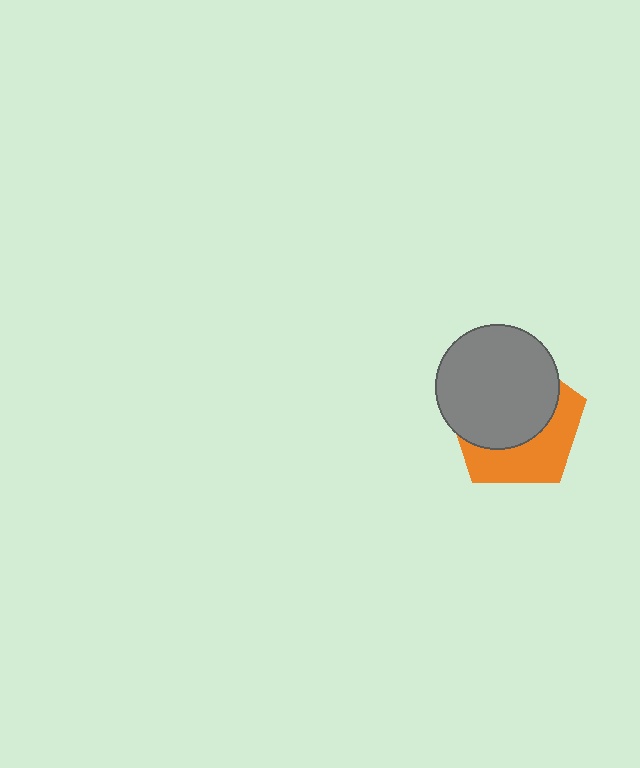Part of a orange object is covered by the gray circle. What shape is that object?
It is a pentagon.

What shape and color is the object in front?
The object in front is a gray circle.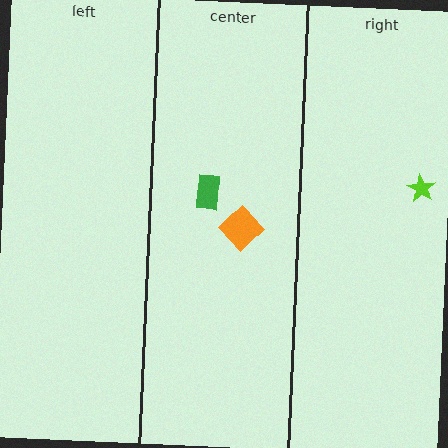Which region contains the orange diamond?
The center region.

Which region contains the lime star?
The right region.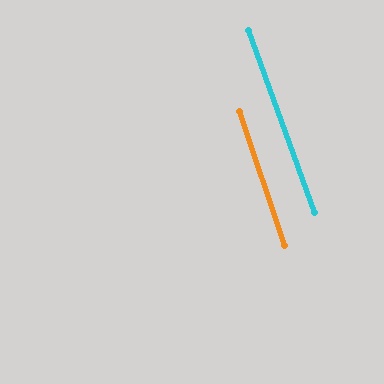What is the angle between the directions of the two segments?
Approximately 1 degree.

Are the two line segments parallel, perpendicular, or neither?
Parallel — their directions differ by only 1.3°.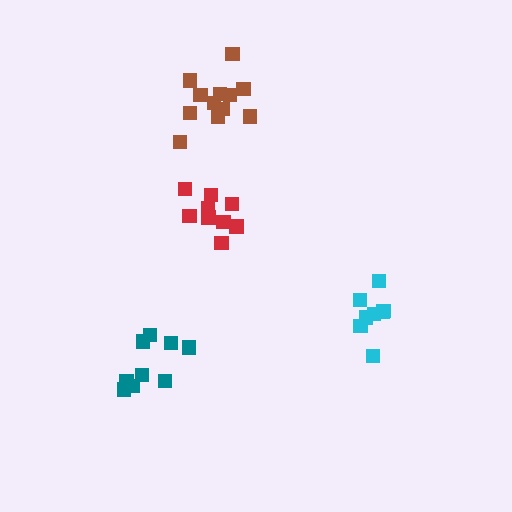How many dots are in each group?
Group 1: 9 dots, Group 2: 12 dots, Group 3: 9 dots, Group 4: 8 dots (38 total).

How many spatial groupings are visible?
There are 4 spatial groupings.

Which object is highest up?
The brown cluster is topmost.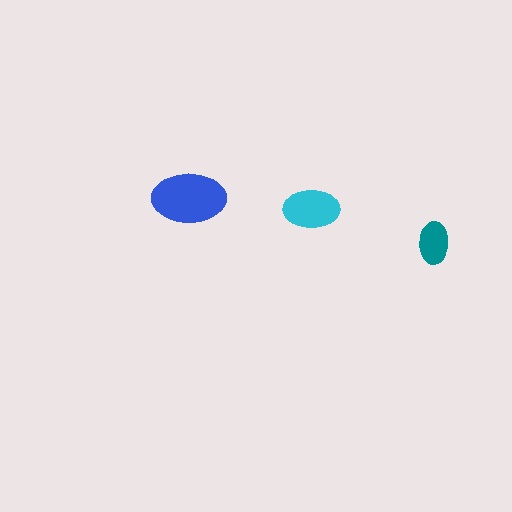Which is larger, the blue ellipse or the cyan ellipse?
The blue one.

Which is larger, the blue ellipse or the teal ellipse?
The blue one.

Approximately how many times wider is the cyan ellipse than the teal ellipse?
About 1.5 times wider.